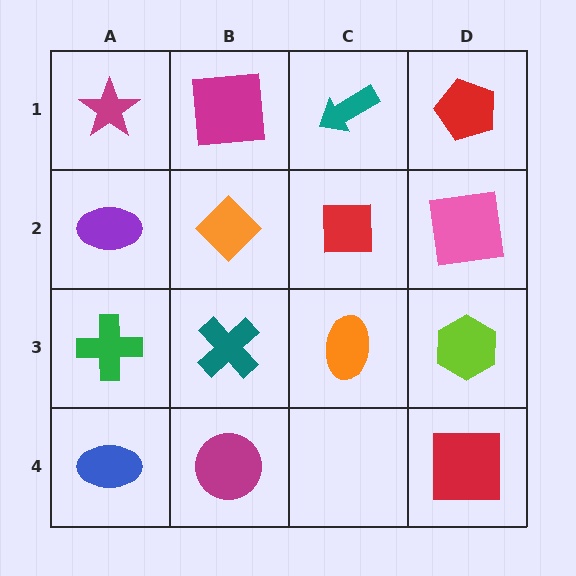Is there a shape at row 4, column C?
No, that cell is empty.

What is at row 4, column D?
A red square.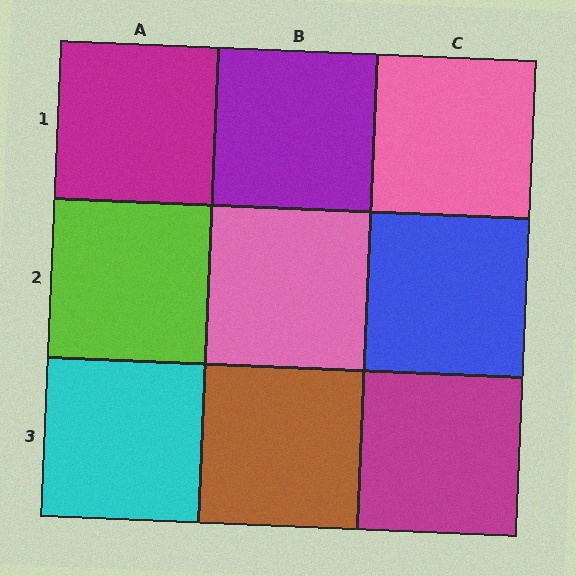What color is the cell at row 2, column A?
Lime.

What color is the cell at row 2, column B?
Pink.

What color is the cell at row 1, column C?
Pink.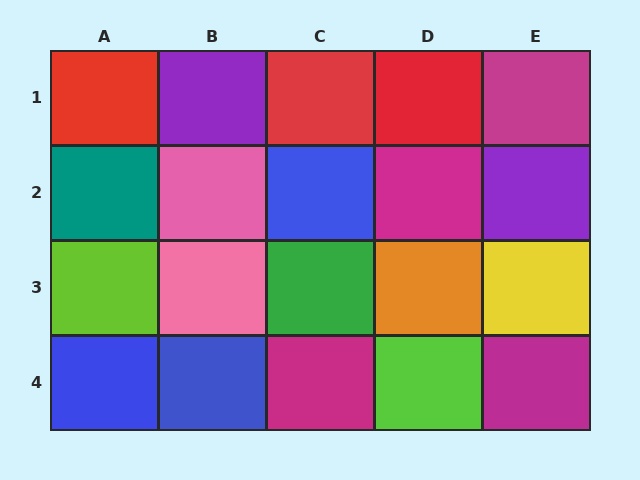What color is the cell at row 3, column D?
Orange.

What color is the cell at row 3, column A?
Lime.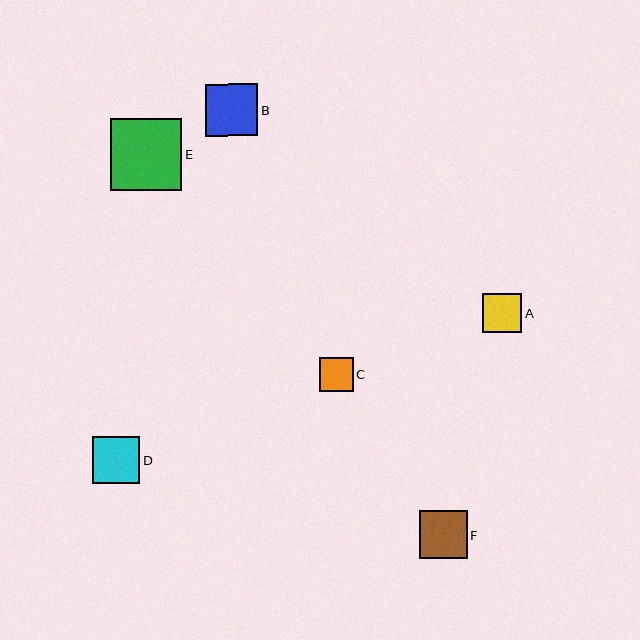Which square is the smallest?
Square C is the smallest with a size of approximately 34 pixels.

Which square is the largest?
Square E is the largest with a size of approximately 72 pixels.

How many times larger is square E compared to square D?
Square E is approximately 1.5 times the size of square D.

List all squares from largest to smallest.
From largest to smallest: E, B, F, D, A, C.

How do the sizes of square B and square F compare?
Square B and square F are approximately the same size.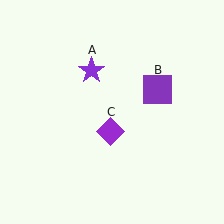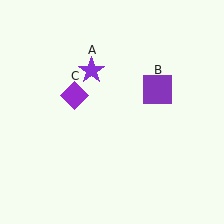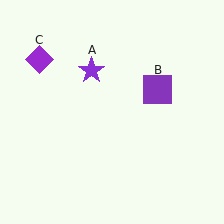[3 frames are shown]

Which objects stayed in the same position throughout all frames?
Purple star (object A) and purple square (object B) remained stationary.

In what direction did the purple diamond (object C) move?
The purple diamond (object C) moved up and to the left.